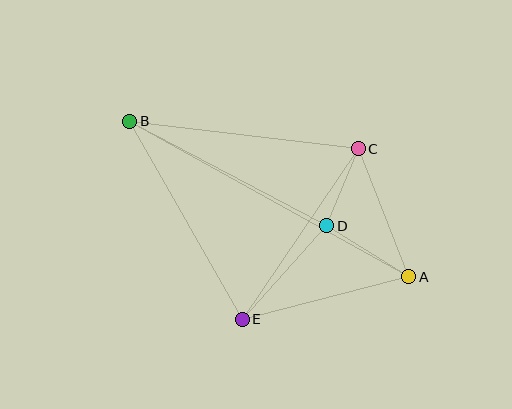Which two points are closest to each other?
Points C and D are closest to each other.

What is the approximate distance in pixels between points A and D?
The distance between A and D is approximately 97 pixels.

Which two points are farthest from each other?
Points A and B are farthest from each other.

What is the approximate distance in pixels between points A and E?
The distance between A and E is approximately 172 pixels.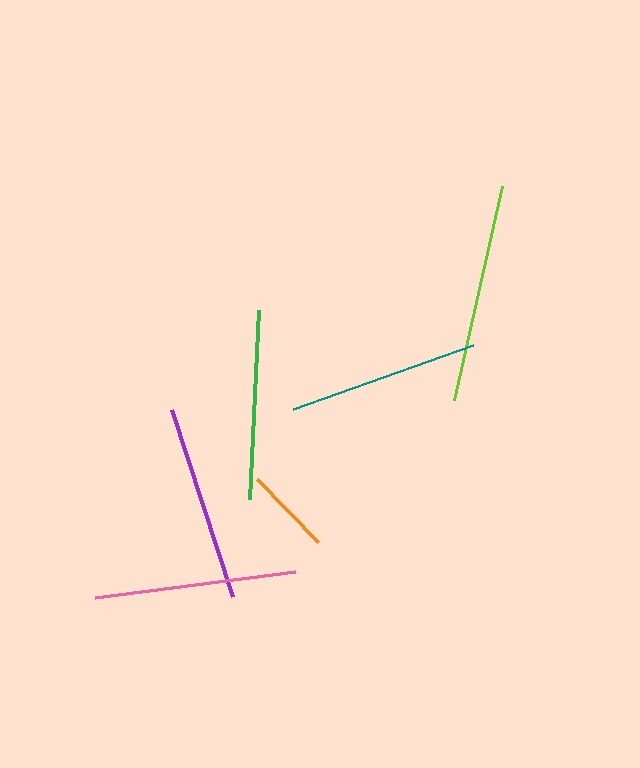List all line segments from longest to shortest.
From longest to shortest: lime, pink, purple, teal, green, orange.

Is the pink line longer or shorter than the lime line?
The lime line is longer than the pink line.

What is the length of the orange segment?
The orange segment is approximately 87 pixels long.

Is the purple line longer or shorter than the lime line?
The lime line is longer than the purple line.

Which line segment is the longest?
The lime line is the longest at approximately 219 pixels.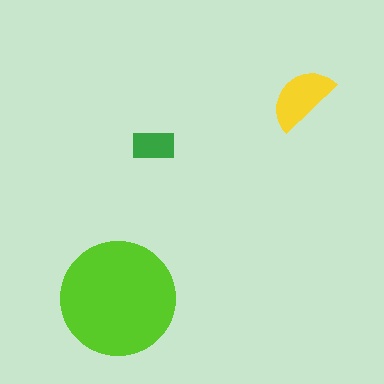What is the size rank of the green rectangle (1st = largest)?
3rd.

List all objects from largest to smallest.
The lime circle, the yellow semicircle, the green rectangle.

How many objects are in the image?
There are 3 objects in the image.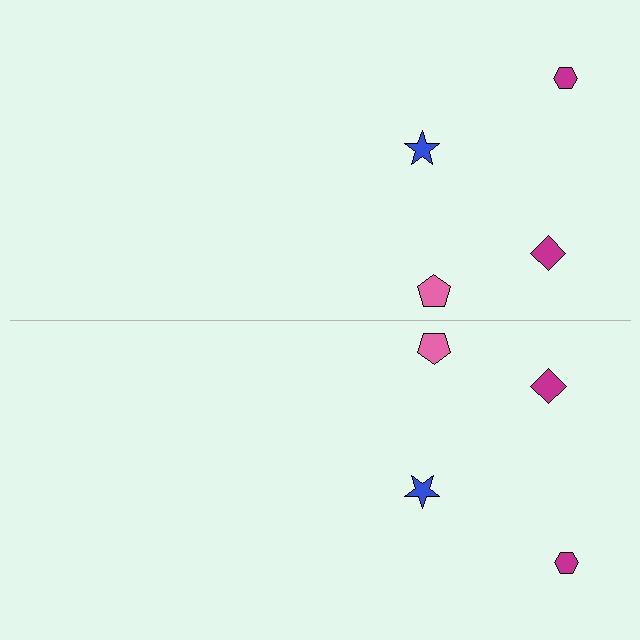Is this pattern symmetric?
Yes, this pattern has bilateral (reflection) symmetry.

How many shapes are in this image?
There are 8 shapes in this image.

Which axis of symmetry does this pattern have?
The pattern has a horizontal axis of symmetry running through the center of the image.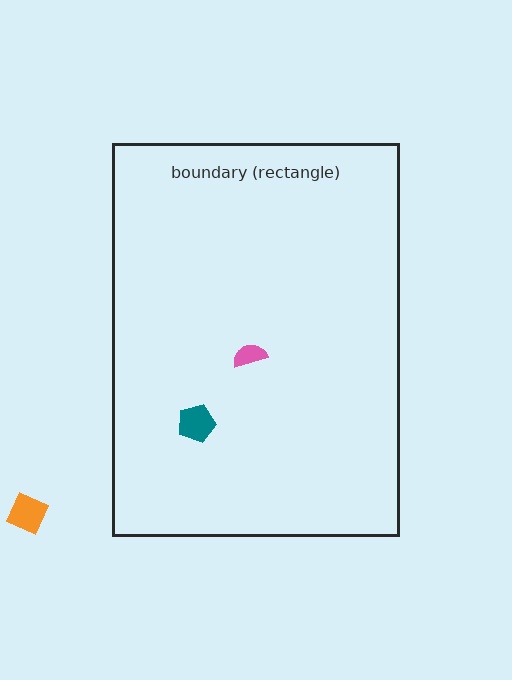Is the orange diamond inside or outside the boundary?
Outside.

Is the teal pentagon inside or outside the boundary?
Inside.